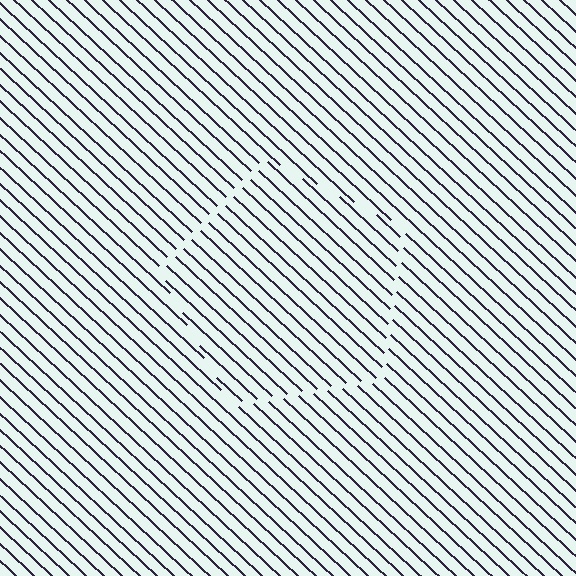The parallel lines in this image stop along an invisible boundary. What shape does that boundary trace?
An illusory pentagon. The interior of the shape contains the same grating, shifted by half a period — the contour is defined by the phase discontinuity where line-ends from the inner and outer gratings abut.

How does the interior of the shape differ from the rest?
The interior of the shape contains the same grating, shifted by half a period — the contour is defined by the phase discontinuity where line-ends from the inner and outer gratings abut.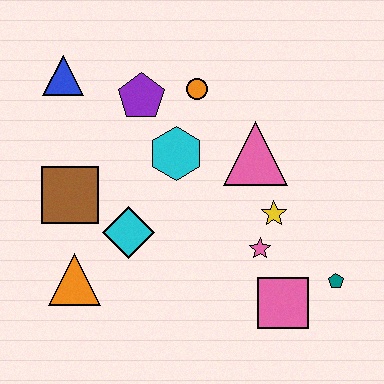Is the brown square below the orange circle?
Yes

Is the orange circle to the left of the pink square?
Yes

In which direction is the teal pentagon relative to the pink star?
The teal pentagon is to the right of the pink star.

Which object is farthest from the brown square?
The teal pentagon is farthest from the brown square.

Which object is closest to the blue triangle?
The purple pentagon is closest to the blue triangle.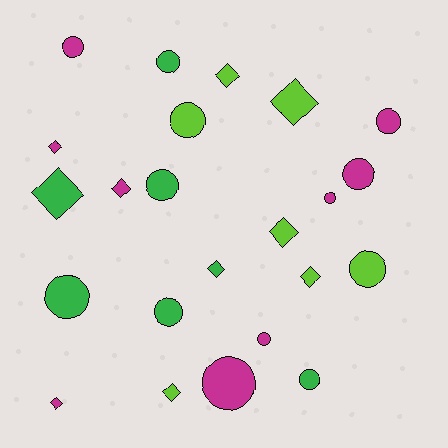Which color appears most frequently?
Magenta, with 9 objects.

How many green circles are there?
There are 5 green circles.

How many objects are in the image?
There are 23 objects.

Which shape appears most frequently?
Circle, with 13 objects.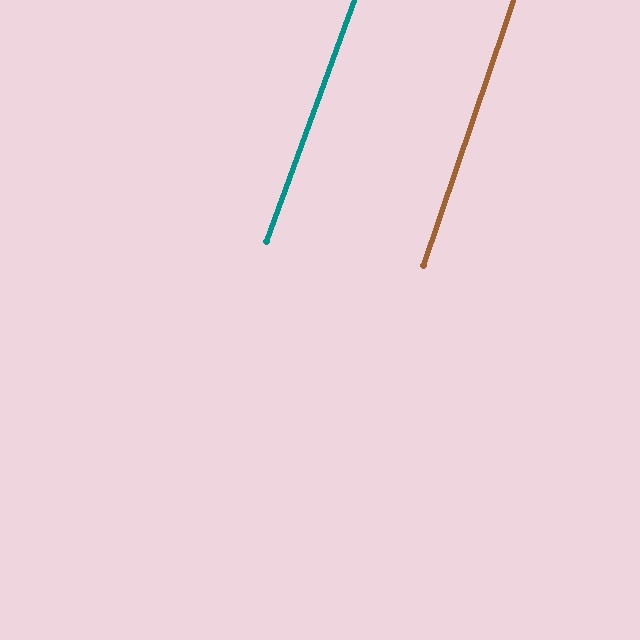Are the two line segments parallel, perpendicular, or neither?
Parallel — their directions differ by only 1.0°.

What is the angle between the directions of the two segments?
Approximately 1 degree.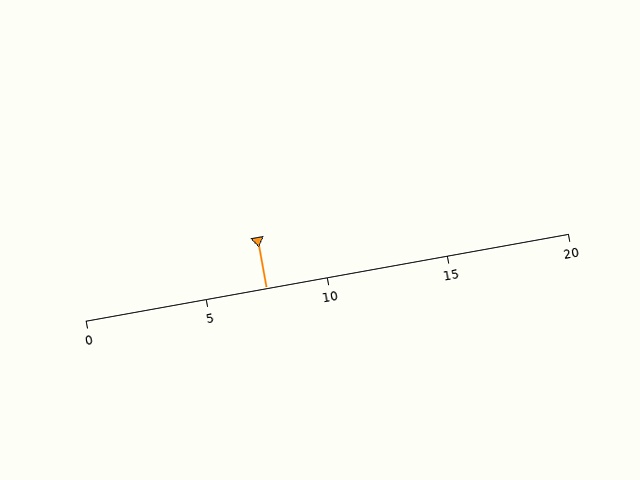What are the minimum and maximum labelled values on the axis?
The axis runs from 0 to 20.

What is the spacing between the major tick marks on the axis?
The major ticks are spaced 5 apart.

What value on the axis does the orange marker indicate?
The marker indicates approximately 7.5.